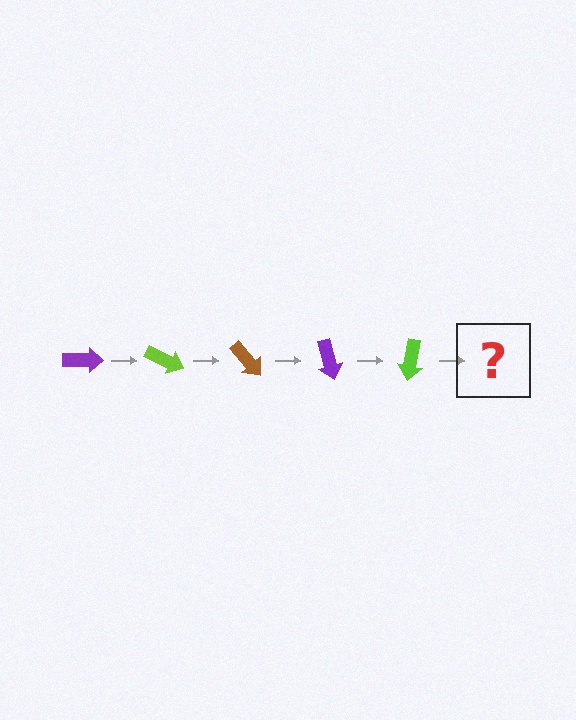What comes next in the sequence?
The next element should be a brown arrow, rotated 125 degrees from the start.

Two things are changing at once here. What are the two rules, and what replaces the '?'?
The two rules are that it rotates 25 degrees each step and the color cycles through purple, lime, and brown. The '?' should be a brown arrow, rotated 125 degrees from the start.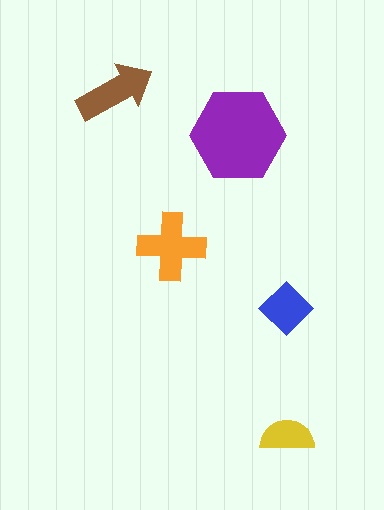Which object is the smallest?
The yellow semicircle.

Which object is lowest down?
The yellow semicircle is bottommost.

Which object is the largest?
The purple hexagon.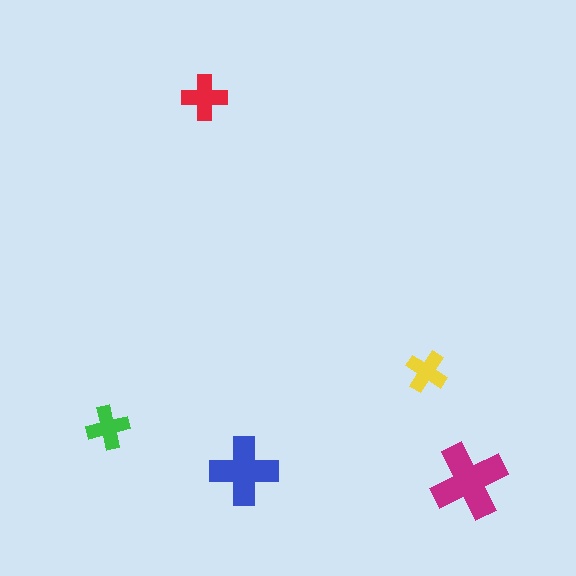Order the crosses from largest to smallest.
the magenta one, the blue one, the red one, the green one, the yellow one.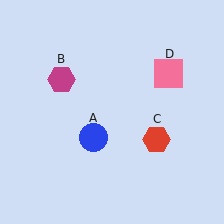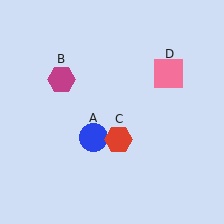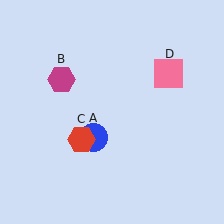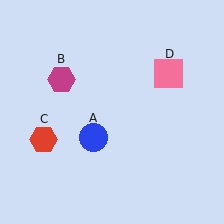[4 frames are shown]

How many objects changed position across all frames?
1 object changed position: red hexagon (object C).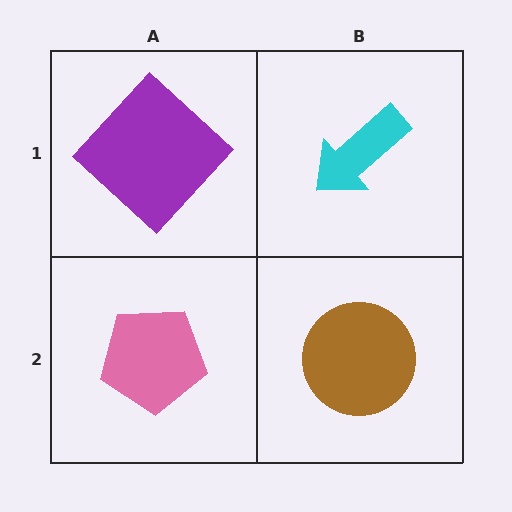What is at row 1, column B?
A cyan arrow.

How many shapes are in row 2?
2 shapes.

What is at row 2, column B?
A brown circle.